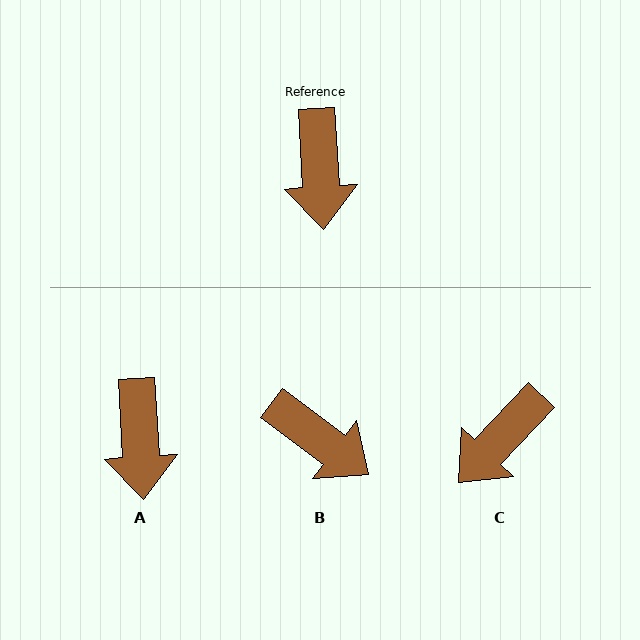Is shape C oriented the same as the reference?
No, it is off by about 47 degrees.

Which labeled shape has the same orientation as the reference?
A.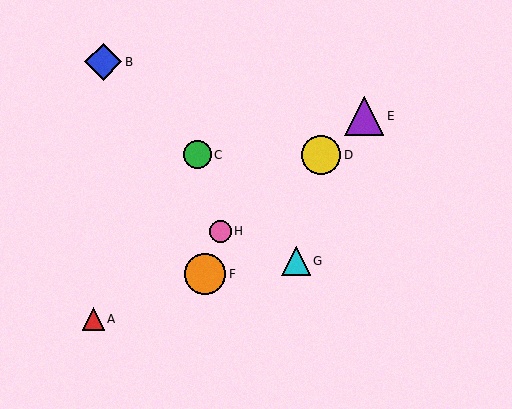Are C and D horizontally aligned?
Yes, both are at y≈155.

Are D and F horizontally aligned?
No, D is at y≈155 and F is at y≈274.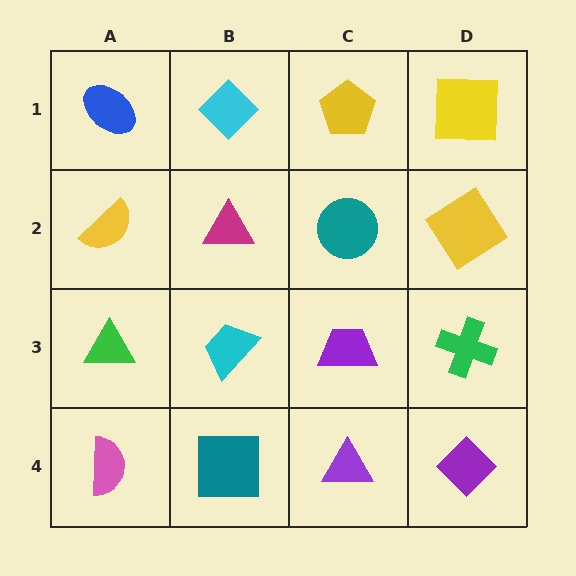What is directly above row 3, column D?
A yellow diamond.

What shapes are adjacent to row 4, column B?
A cyan trapezoid (row 3, column B), a pink semicircle (row 4, column A), a purple triangle (row 4, column C).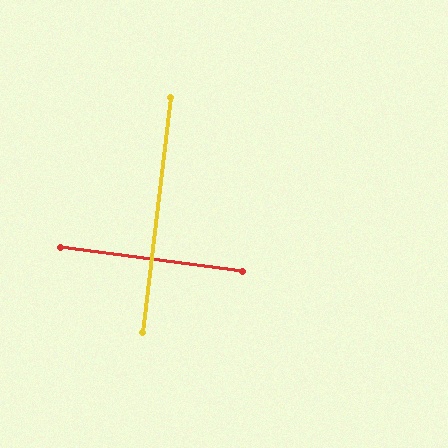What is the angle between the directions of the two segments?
Approximately 89 degrees.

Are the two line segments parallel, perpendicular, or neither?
Perpendicular — they meet at approximately 89°.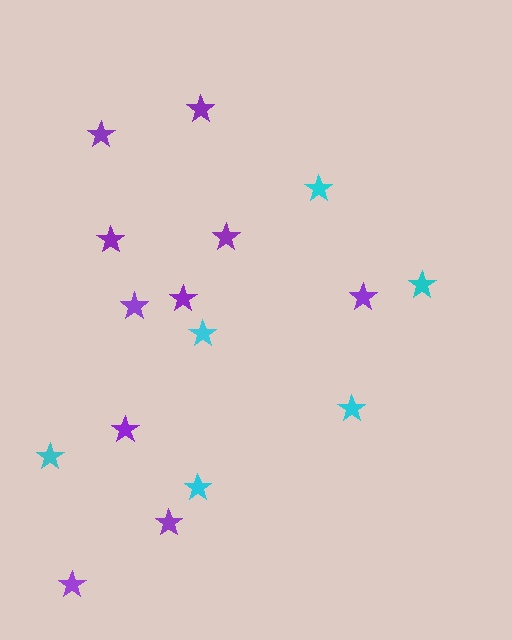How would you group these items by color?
There are 2 groups: one group of cyan stars (6) and one group of purple stars (10).